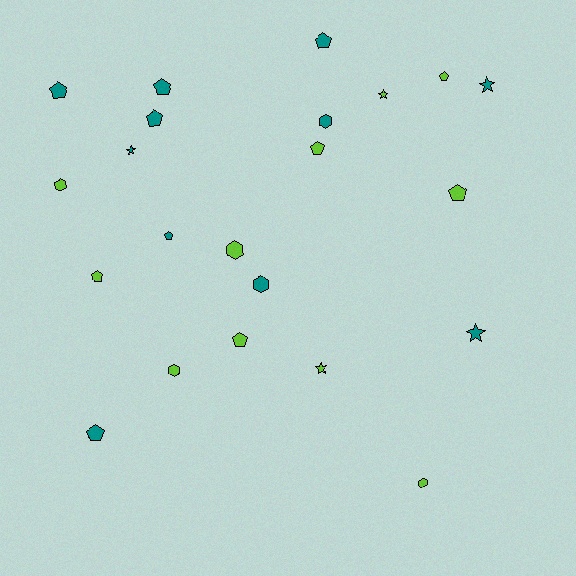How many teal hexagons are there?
There are 2 teal hexagons.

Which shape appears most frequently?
Pentagon, with 11 objects.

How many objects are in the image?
There are 22 objects.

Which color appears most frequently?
Teal, with 11 objects.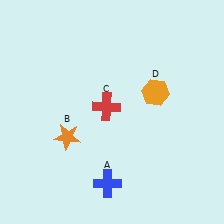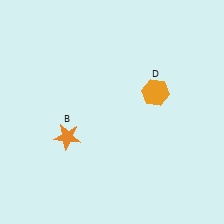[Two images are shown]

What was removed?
The red cross (C), the blue cross (A) were removed in Image 2.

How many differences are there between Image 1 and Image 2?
There are 2 differences between the two images.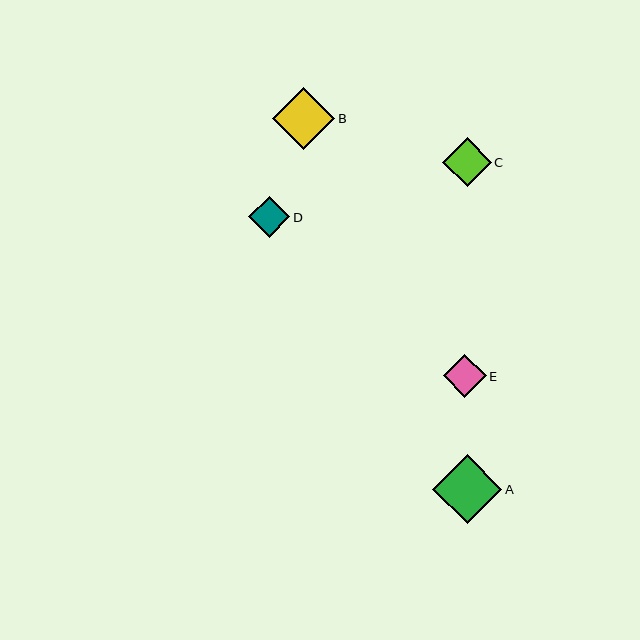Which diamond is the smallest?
Diamond D is the smallest with a size of approximately 41 pixels.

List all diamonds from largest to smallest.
From largest to smallest: A, B, C, E, D.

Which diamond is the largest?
Diamond A is the largest with a size of approximately 69 pixels.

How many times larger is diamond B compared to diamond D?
Diamond B is approximately 1.5 times the size of diamond D.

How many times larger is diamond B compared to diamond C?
Diamond B is approximately 1.3 times the size of diamond C.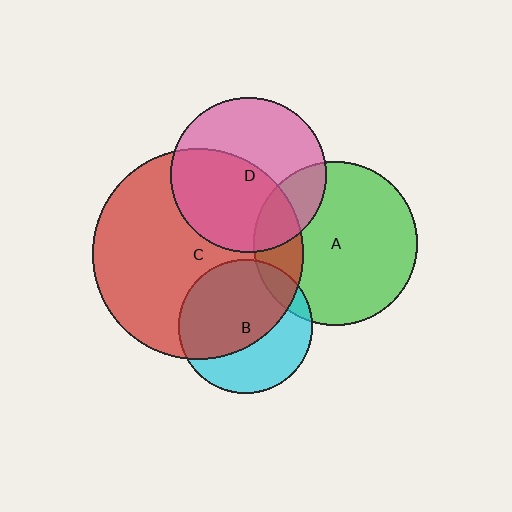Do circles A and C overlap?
Yes.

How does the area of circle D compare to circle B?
Approximately 1.3 times.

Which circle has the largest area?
Circle C (red).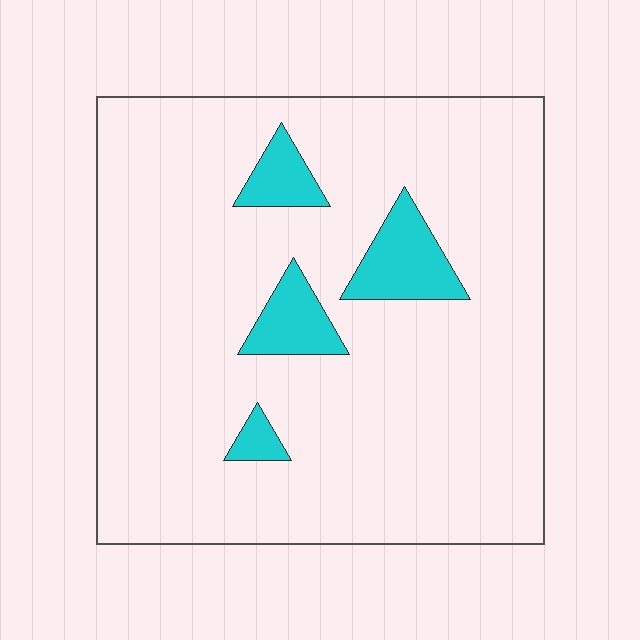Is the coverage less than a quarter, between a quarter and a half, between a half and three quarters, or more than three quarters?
Less than a quarter.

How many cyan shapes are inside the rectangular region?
4.